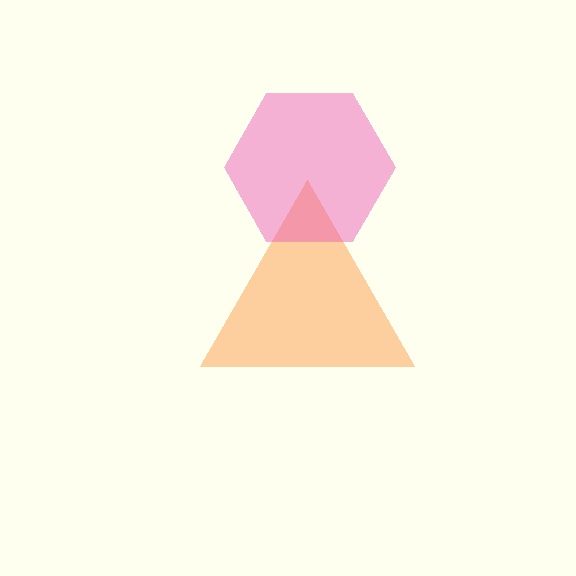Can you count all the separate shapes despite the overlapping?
Yes, there are 2 separate shapes.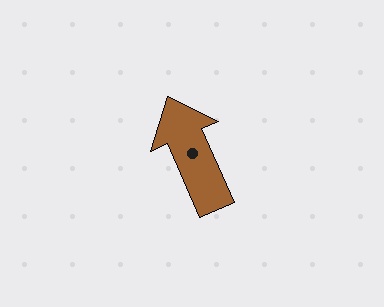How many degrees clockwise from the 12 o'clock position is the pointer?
Approximately 336 degrees.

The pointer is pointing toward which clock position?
Roughly 11 o'clock.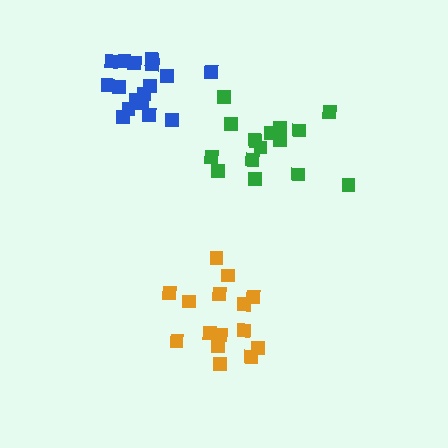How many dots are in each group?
Group 1: 16 dots, Group 2: 17 dots, Group 3: 15 dots (48 total).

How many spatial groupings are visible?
There are 3 spatial groupings.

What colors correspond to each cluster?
The clusters are colored: green, blue, orange.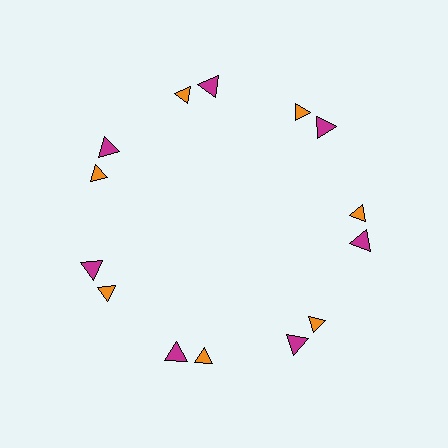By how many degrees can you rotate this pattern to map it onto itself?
The pattern maps onto itself every 51 degrees of rotation.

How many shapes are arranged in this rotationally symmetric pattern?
There are 14 shapes, arranged in 7 groups of 2.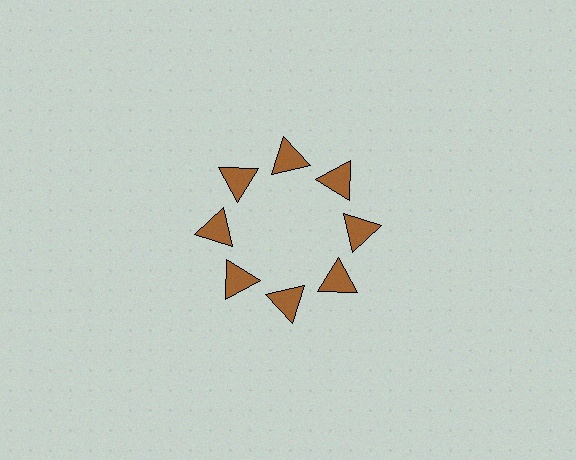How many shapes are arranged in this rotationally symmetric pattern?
There are 8 shapes, arranged in 8 groups of 1.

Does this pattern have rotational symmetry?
Yes, this pattern has 8-fold rotational symmetry. It looks the same after rotating 45 degrees around the center.